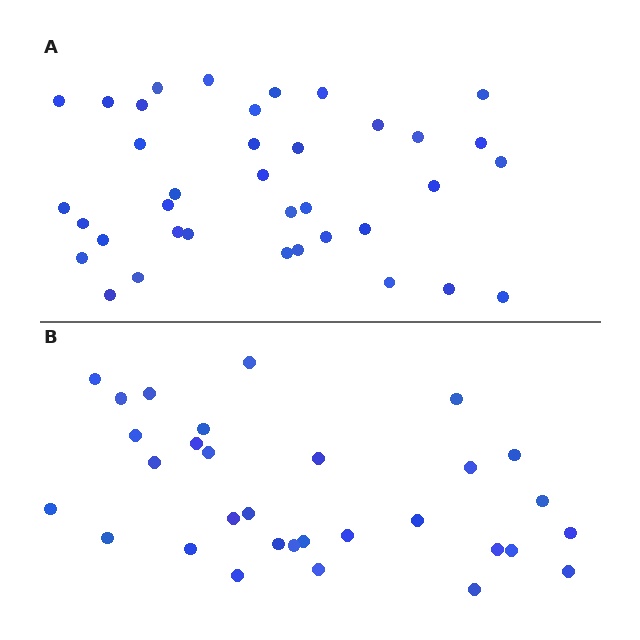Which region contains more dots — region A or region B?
Region A (the top region) has more dots.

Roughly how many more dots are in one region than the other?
Region A has about 6 more dots than region B.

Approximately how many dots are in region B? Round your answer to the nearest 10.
About 30 dots. (The exact count is 31, which rounds to 30.)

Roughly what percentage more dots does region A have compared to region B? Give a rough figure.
About 20% more.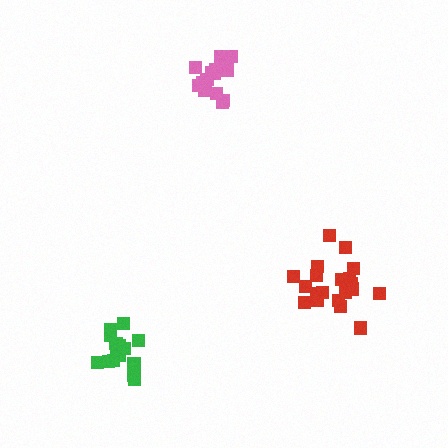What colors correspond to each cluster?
The clusters are colored: green, red, pink.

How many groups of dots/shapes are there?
There are 3 groups.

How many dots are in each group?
Group 1: 16 dots, Group 2: 20 dots, Group 3: 14 dots (50 total).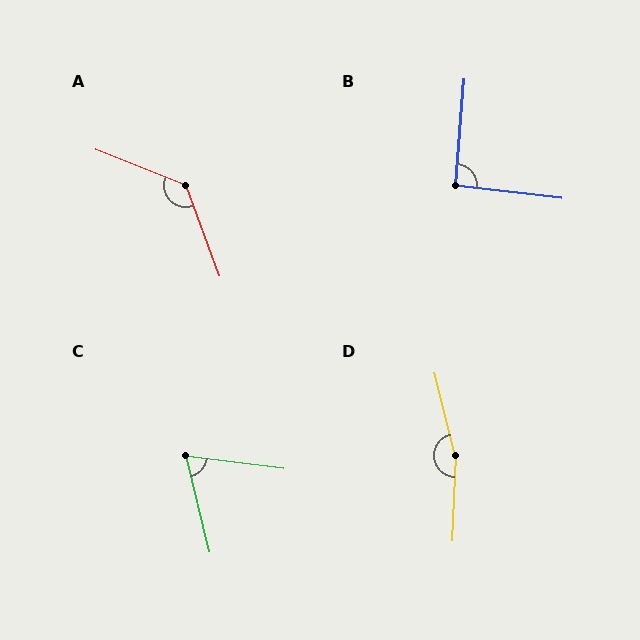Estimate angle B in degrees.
Approximately 92 degrees.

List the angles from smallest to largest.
C (69°), B (92°), A (132°), D (164°).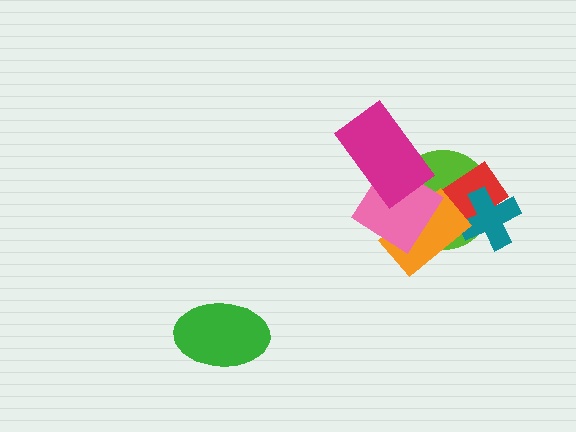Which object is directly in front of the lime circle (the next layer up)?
The red rectangle is directly in front of the lime circle.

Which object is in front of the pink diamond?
The magenta rectangle is in front of the pink diamond.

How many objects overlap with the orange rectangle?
3 objects overlap with the orange rectangle.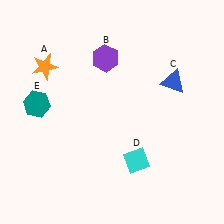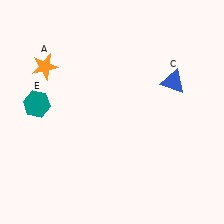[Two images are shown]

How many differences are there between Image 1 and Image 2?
There are 2 differences between the two images.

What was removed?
The cyan diamond (D), the purple hexagon (B) were removed in Image 2.